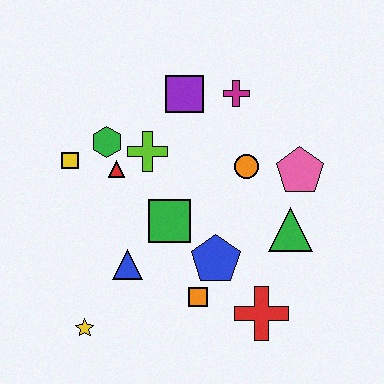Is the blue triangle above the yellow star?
Yes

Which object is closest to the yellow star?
The blue triangle is closest to the yellow star.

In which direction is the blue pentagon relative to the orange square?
The blue pentagon is above the orange square.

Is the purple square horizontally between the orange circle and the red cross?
No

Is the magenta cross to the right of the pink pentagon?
No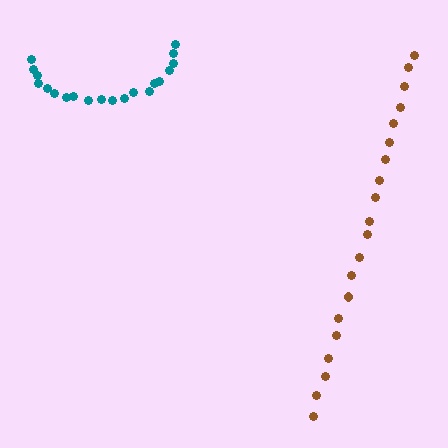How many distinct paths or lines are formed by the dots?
There are 2 distinct paths.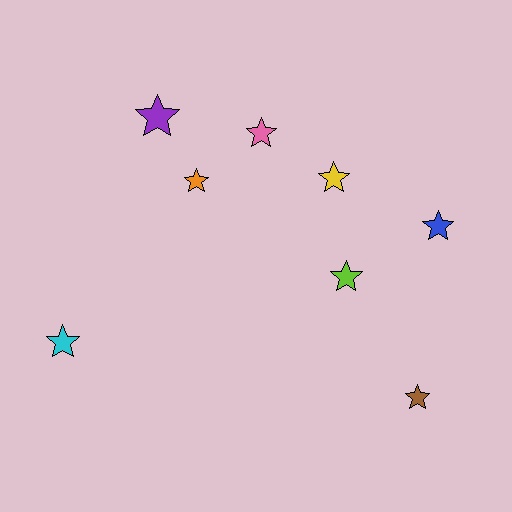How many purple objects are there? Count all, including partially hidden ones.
There is 1 purple object.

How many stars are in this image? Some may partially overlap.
There are 8 stars.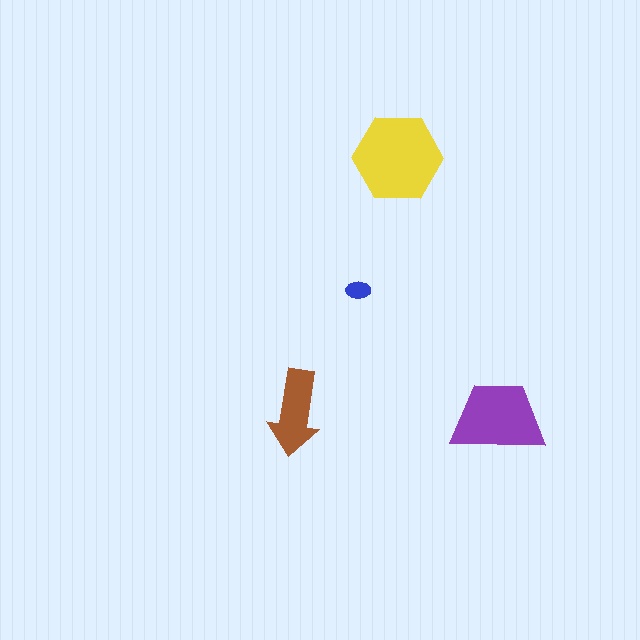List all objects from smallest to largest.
The blue ellipse, the brown arrow, the purple trapezoid, the yellow hexagon.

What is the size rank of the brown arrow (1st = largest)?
3rd.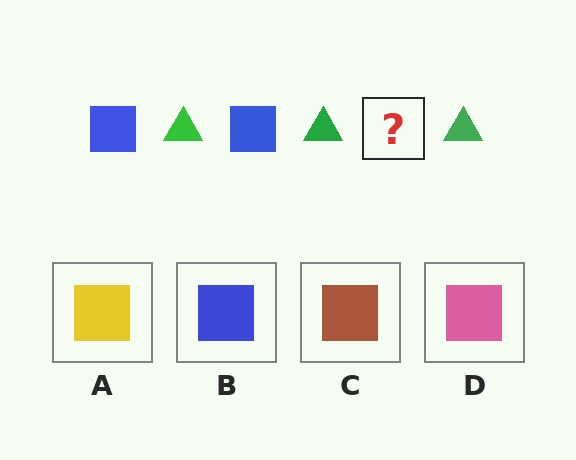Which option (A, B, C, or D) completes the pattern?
B.